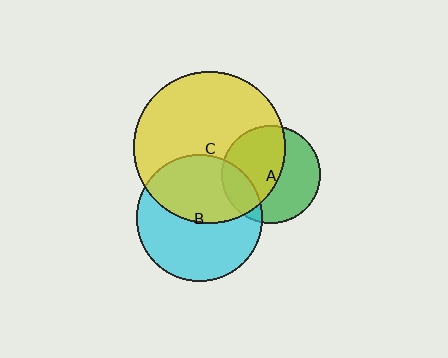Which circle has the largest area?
Circle C (yellow).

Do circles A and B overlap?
Yes.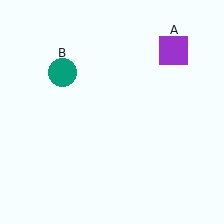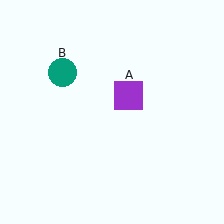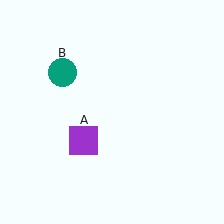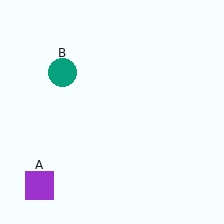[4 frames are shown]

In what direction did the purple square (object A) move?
The purple square (object A) moved down and to the left.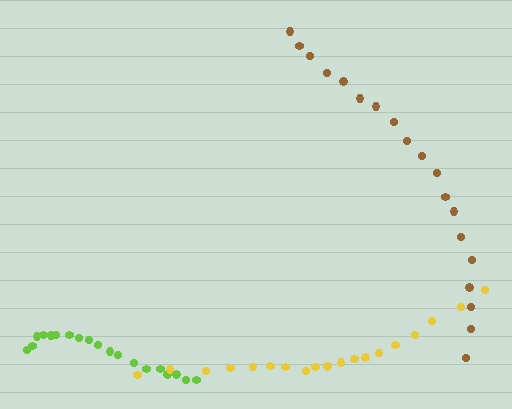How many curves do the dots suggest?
There are 3 distinct paths.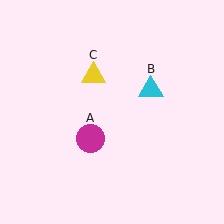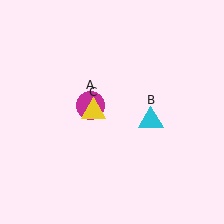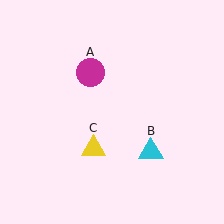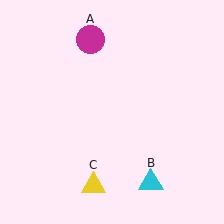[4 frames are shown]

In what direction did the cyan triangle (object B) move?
The cyan triangle (object B) moved down.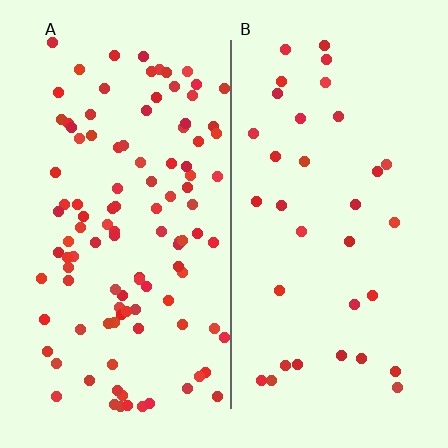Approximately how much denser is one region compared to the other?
Approximately 3.2× — region A over region B.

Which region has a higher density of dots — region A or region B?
A (the left).